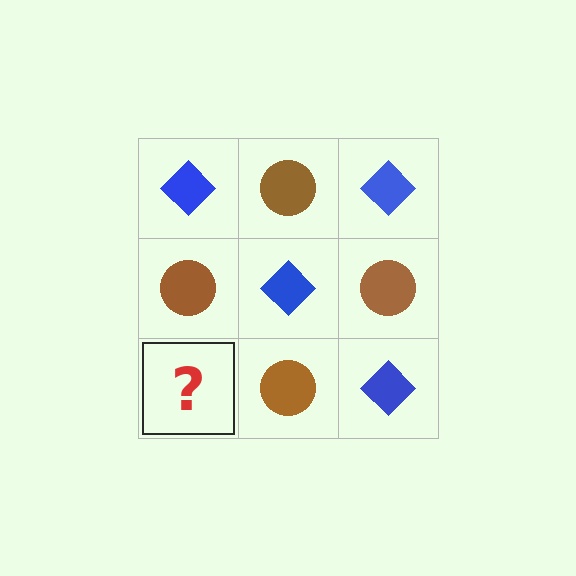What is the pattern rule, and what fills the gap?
The rule is that it alternates blue diamond and brown circle in a checkerboard pattern. The gap should be filled with a blue diamond.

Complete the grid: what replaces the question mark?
The question mark should be replaced with a blue diamond.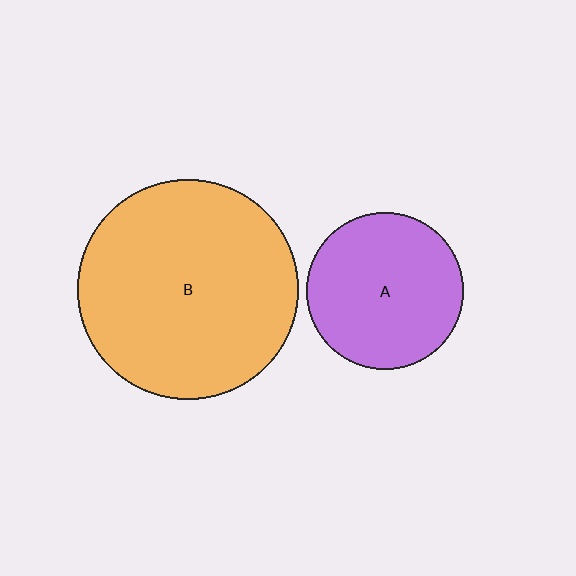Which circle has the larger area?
Circle B (orange).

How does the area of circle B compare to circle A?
Approximately 2.0 times.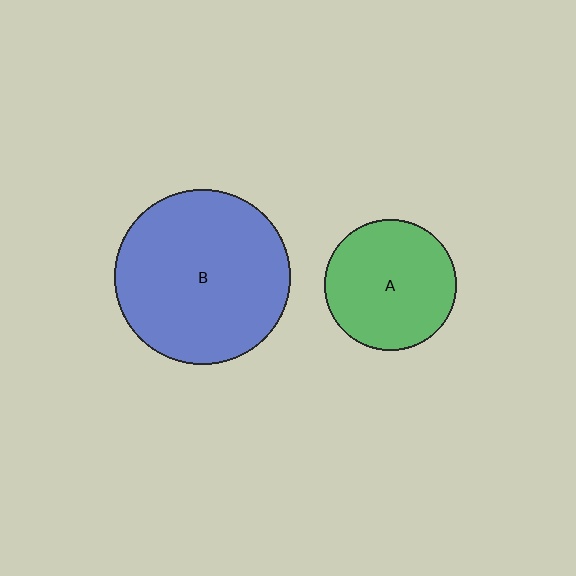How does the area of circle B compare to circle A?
Approximately 1.8 times.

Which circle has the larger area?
Circle B (blue).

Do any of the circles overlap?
No, none of the circles overlap.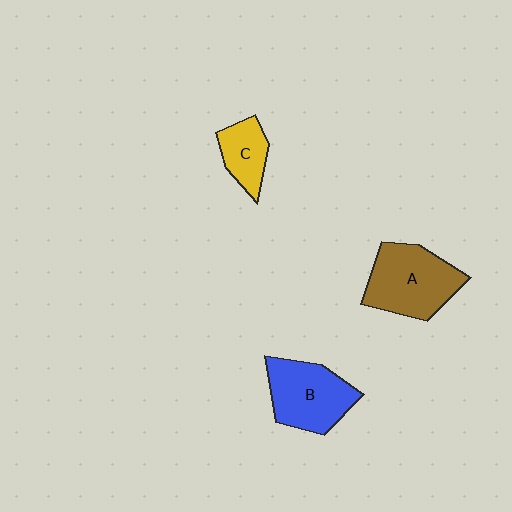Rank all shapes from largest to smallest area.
From largest to smallest: A (brown), B (blue), C (yellow).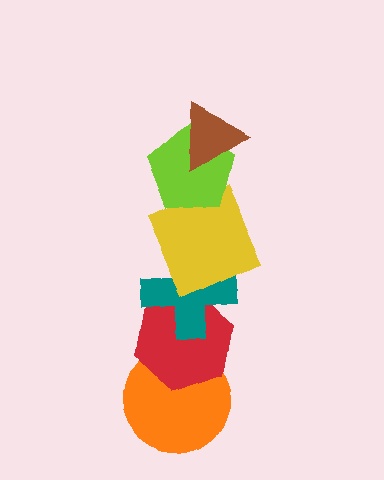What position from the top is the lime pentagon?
The lime pentagon is 2nd from the top.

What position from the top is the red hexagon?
The red hexagon is 5th from the top.